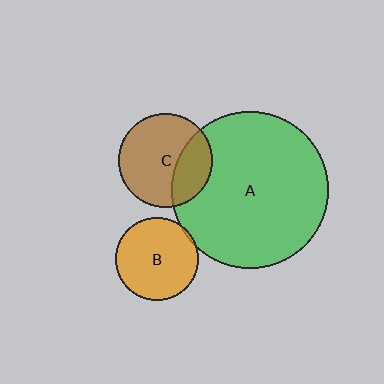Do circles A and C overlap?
Yes.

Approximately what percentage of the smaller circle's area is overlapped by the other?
Approximately 30%.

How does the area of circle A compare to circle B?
Approximately 3.6 times.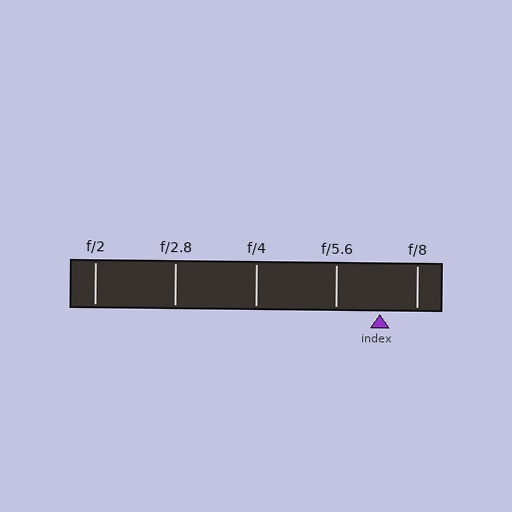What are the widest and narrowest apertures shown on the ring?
The widest aperture shown is f/2 and the narrowest is f/8.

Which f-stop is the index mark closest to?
The index mark is closest to f/8.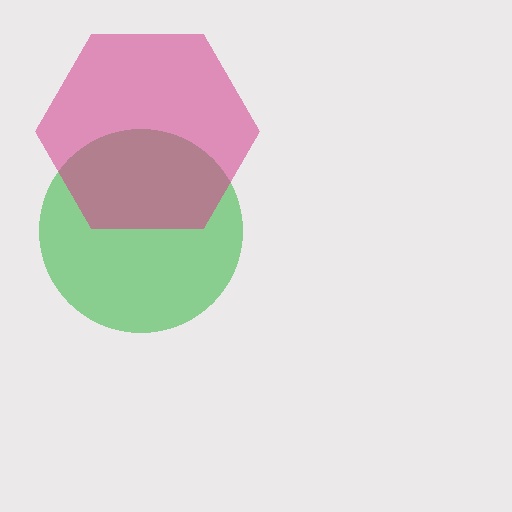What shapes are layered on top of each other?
The layered shapes are: a green circle, a magenta hexagon.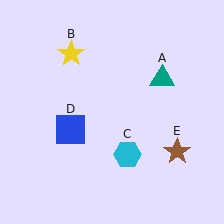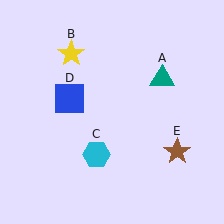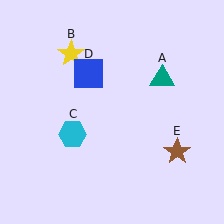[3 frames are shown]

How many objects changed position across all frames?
2 objects changed position: cyan hexagon (object C), blue square (object D).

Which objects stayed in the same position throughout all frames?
Teal triangle (object A) and yellow star (object B) and brown star (object E) remained stationary.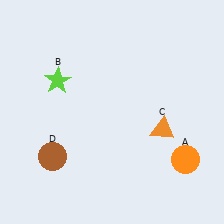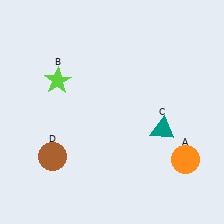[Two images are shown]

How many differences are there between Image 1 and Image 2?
There is 1 difference between the two images.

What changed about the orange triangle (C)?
In Image 1, C is orange. In Image 2, it changed to teal.